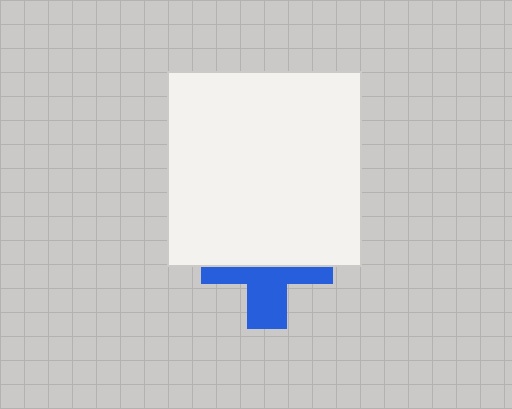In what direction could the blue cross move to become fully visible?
The blue cross could move down. That would shift it out from behind the white square entirely.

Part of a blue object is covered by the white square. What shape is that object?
It is a cross.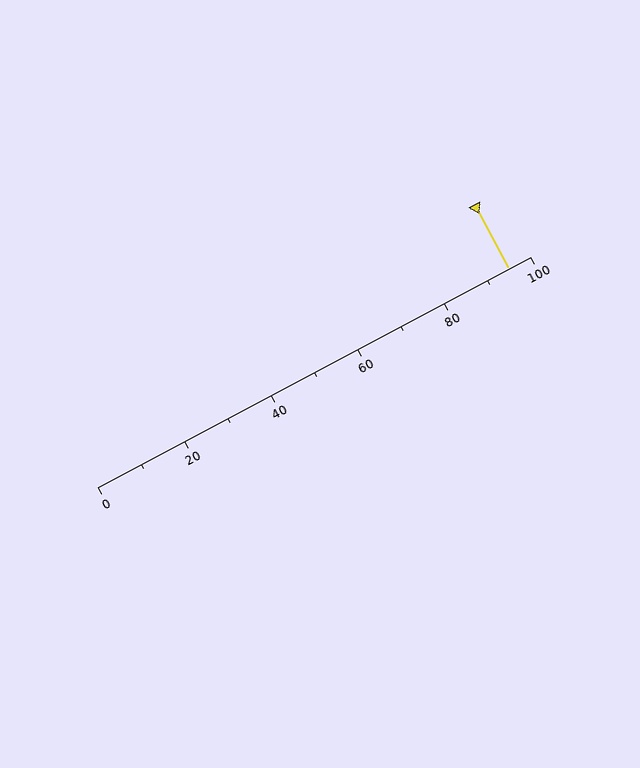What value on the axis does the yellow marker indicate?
The marker indicates approximately 95.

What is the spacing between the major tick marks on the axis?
The major ticks are spaced 20 apart.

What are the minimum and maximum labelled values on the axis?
The axis runs from 0 to 100.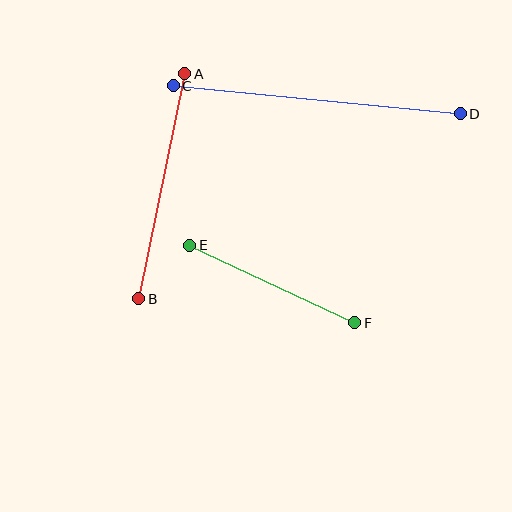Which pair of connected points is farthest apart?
Points C and D are farthest apart.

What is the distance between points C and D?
The distance is approximately 288 pixels.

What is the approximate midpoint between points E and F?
The midpoint is at approximately (272, 284) pixels.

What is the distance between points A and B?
The distance is approximately 230 pixels.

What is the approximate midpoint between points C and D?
The midpoint is at approximately (317, 100) pixels.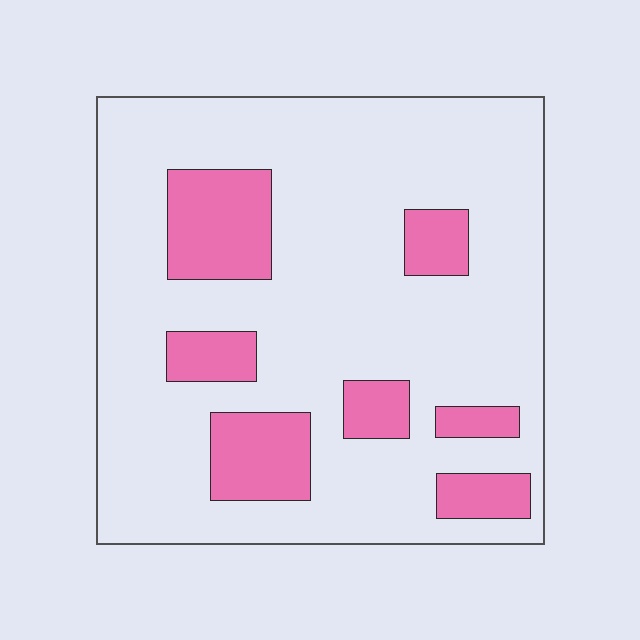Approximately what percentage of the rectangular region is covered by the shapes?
Approximately 20%.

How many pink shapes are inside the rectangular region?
7.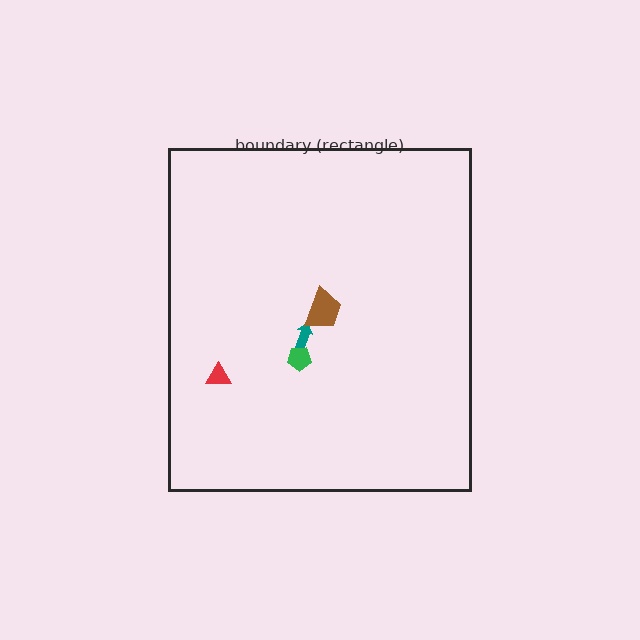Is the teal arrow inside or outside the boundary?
Inside.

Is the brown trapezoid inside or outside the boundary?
Inside.